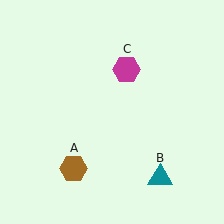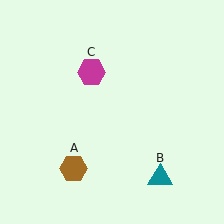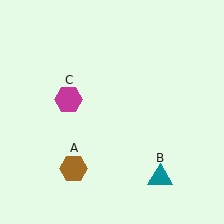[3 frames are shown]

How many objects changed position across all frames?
1 object changed position: magenta hexagon (object C).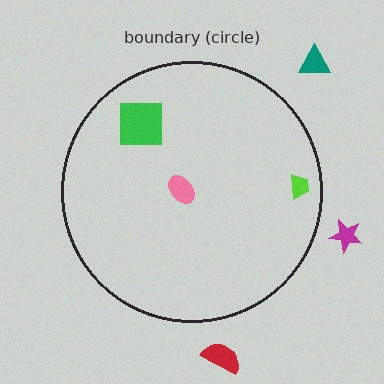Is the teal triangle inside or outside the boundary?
Outside.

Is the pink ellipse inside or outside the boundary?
Inside.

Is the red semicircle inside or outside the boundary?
Outside.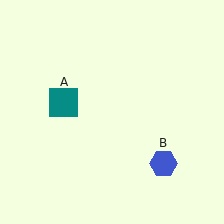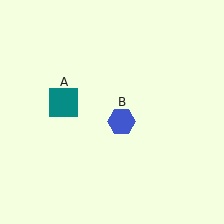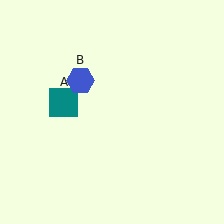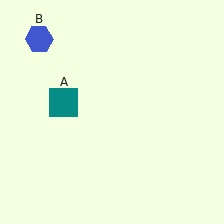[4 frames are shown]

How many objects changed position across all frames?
1 object changed position: blue hexagon (object B).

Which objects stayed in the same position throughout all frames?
Teal square (object A) remained stationary.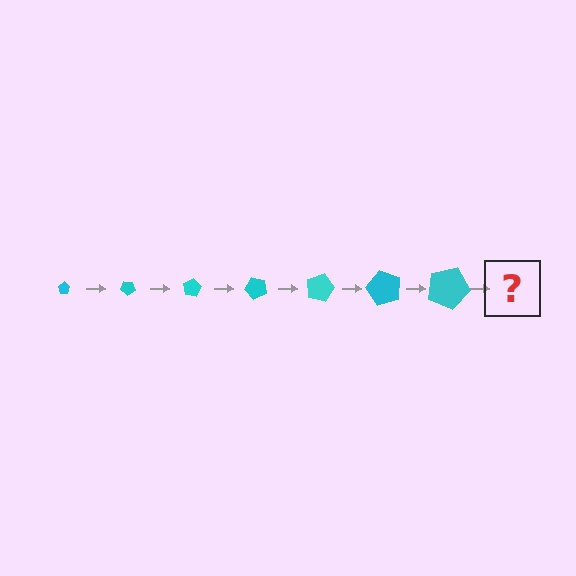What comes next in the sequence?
The next element should be a pentagon, larger than the previous one and rotated 280 degrees from the start.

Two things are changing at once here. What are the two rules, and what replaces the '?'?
The two rules are that the pentagon grows larger each step and it rotates 40 degrees each step. The '?' should be a pentagon, larger than the previous one and rotated 280 degrees from the start.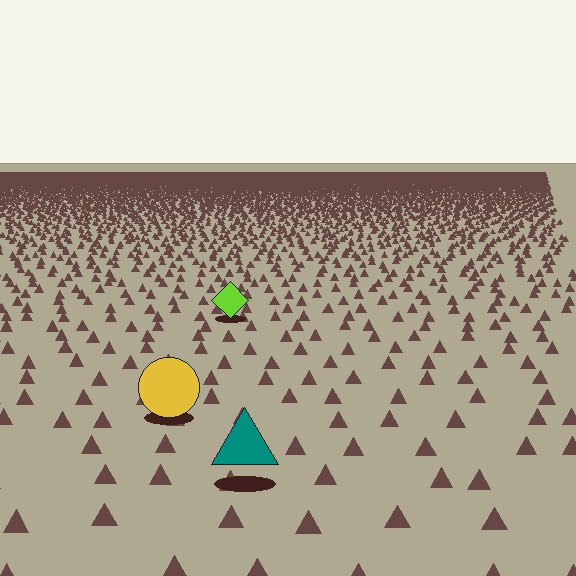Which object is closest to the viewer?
The teal triangle is closest. The texture marks near it are larger and more spread out.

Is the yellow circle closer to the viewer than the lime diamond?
Yes. The yellow circle is closer — you can tell from the texture gradient: the ground texture is coarser near it.